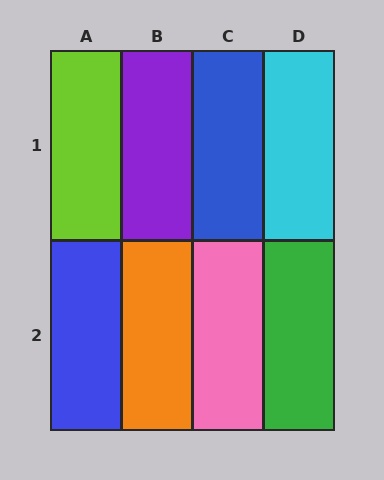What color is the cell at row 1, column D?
Cyan.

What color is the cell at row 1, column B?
Purple.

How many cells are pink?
1 cell is pink.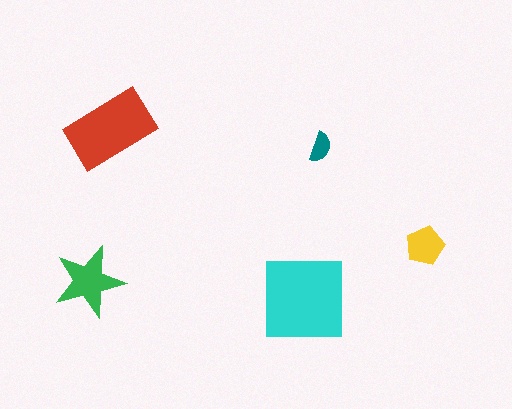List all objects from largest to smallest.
The cyan square, the red rectangle, the green star, the yellow pentagon, the teal semicircle.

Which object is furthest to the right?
The yellow pentagon is rightmost.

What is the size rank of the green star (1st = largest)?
3rd.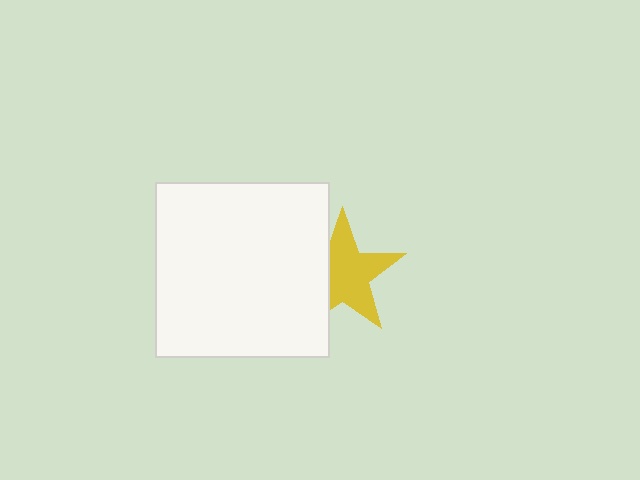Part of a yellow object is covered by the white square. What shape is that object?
It is a star.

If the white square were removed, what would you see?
You would see the complete yellow star.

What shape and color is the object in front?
The object in front is a white square.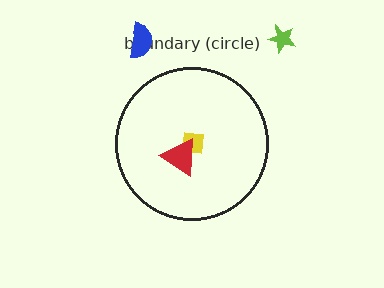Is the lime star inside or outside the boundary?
Outside.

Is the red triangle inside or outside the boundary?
Inside.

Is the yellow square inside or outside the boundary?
Inside.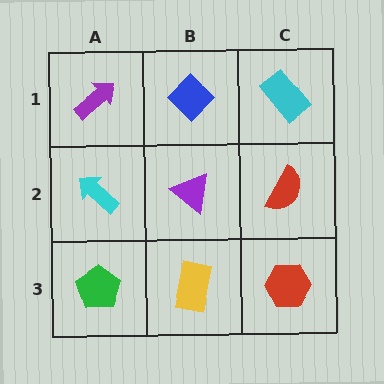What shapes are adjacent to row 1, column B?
A purple triangle (row 2, column B), a purple arrow (row 1, column A), a cyan rectangle (row 1, column C).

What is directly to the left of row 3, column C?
A yellow rectangle.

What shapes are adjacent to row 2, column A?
A purple arrow (row 1, column A), a green pentagon (row 3, column A), a purple triangle (row 2, column B).